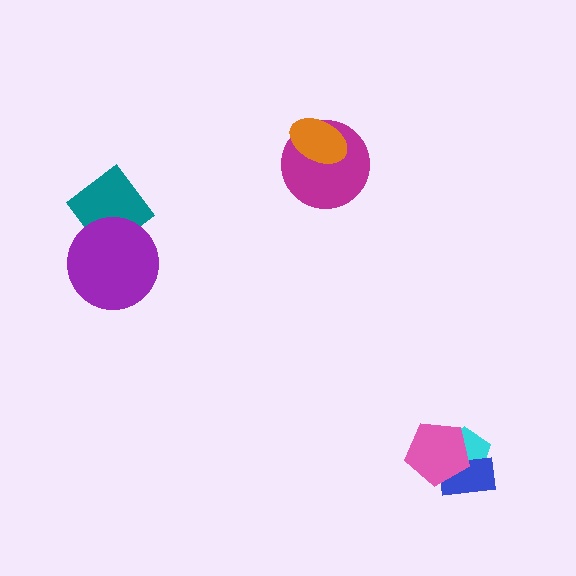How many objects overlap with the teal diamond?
1 object overlaps with the teal diamond.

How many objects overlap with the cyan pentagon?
2 objects overlap with the cyan pentagon.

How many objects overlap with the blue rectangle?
2 objects overlap with the blue rectangle.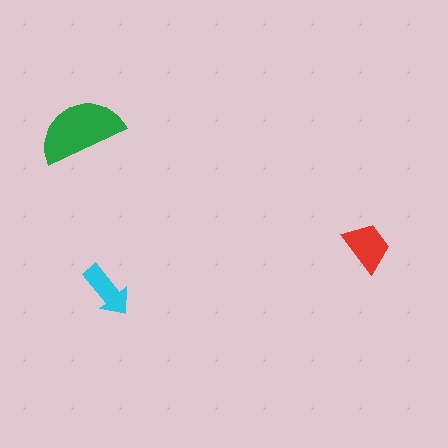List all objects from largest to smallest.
The green semicircle, the red trapezoid, the cyan arrow.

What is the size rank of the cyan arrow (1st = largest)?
3rd.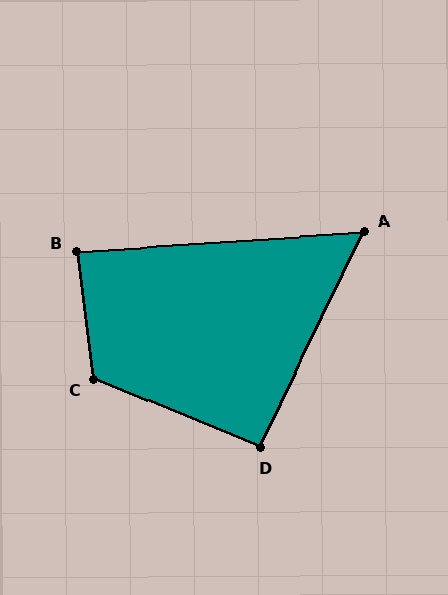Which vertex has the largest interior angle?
C, at approximately 119 degrees.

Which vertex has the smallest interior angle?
A, at approximately 61 degrees.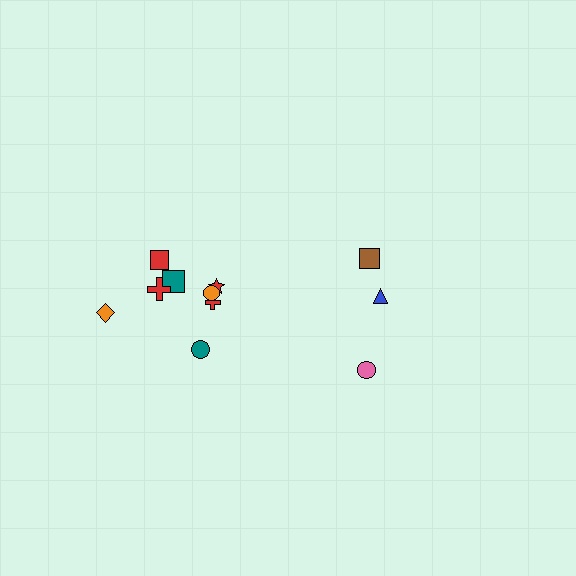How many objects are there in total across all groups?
There are 11 objects.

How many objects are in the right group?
There are 3 objects.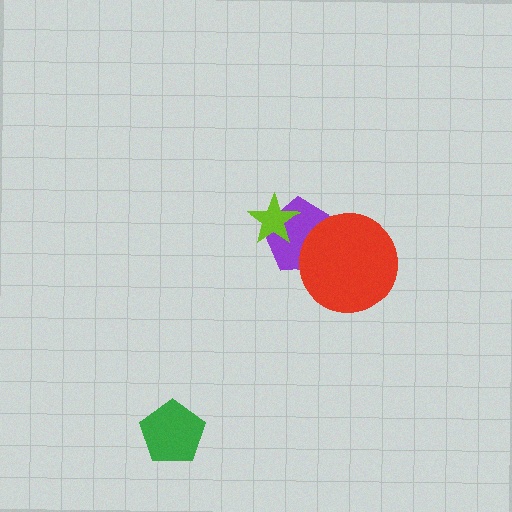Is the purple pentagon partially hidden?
Yes, it is partially covered by another shape.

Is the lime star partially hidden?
No, no other shape covers it.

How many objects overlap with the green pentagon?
0 objects overlap with the green pentagon.